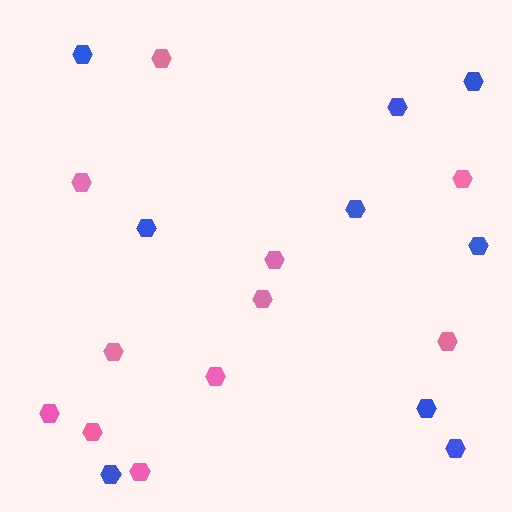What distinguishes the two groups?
There are 2 groups: one group of blue hexagons (9) and one group of pink hexagons (11).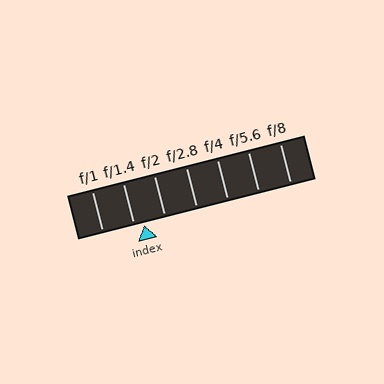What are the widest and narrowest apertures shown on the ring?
The widest aperture shown is f/1 and the narrowest is f/8.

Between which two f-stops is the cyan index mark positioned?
The index mark is between f/1.4 and f/2.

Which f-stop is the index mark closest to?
The index mark is closest to f/1.4.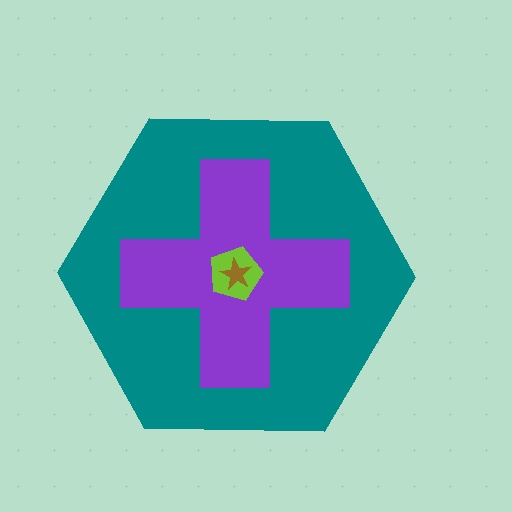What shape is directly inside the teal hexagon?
The purple cross.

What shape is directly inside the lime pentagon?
The brown star.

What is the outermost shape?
The teal hexagon.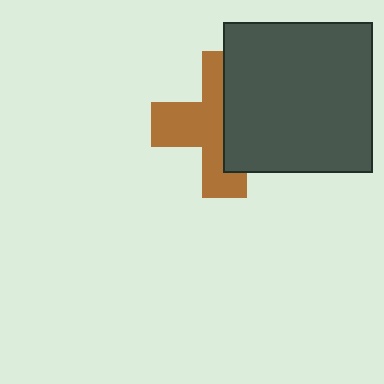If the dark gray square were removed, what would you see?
You would see the complete brown cross.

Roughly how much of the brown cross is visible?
About half of it is visible (roughly 54%).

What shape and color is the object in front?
The object in front is a dark gray square.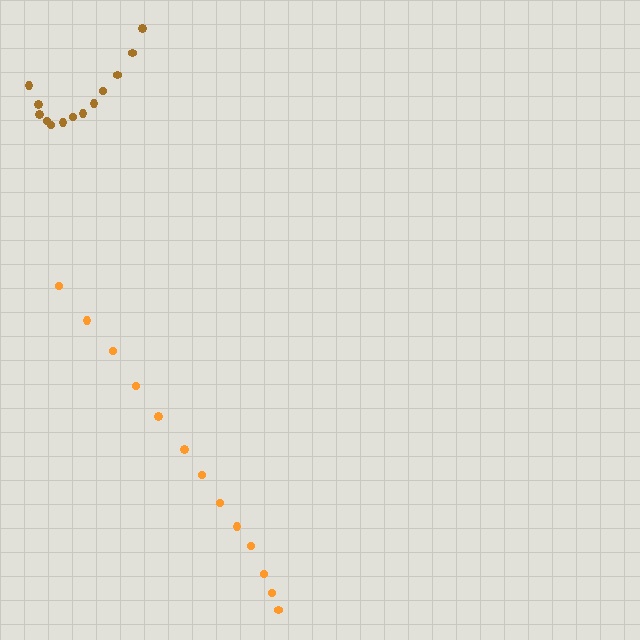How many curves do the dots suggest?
There are 2 distinct paths.